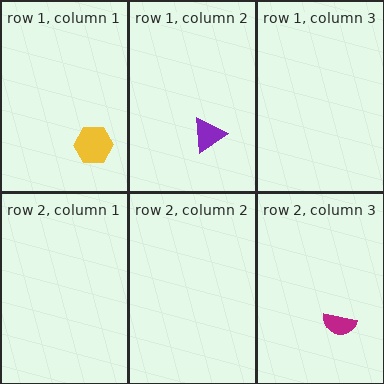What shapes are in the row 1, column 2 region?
The purple triangle.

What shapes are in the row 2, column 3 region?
The magenta semicircle.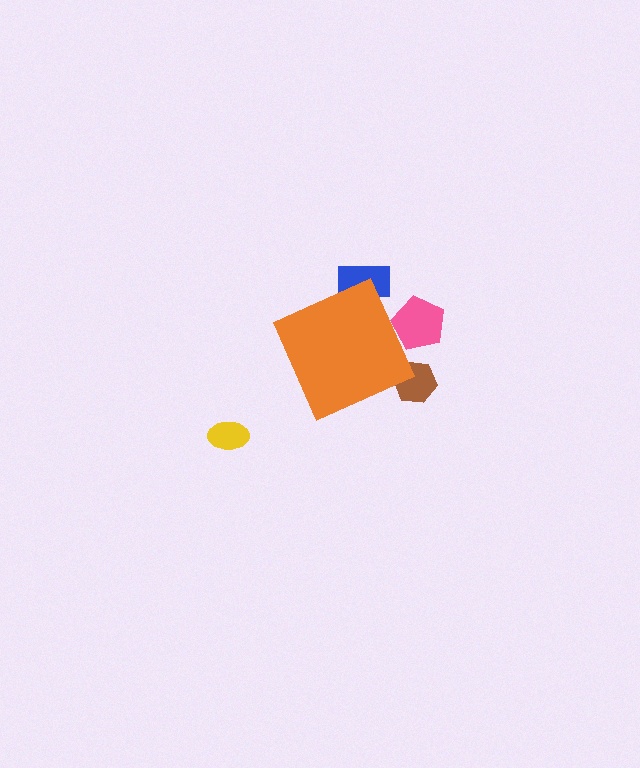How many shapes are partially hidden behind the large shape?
3 shapes are partially hidden.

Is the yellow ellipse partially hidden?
No, the yellow ellipse is fully visible.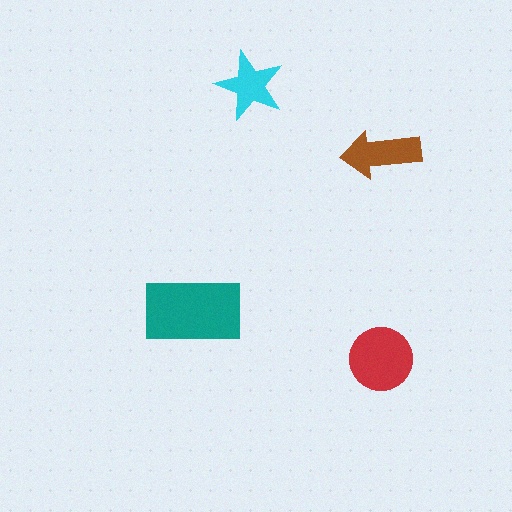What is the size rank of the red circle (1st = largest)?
2nd.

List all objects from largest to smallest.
The teal rectangle, the red circle, the brown arrow, the cyan star.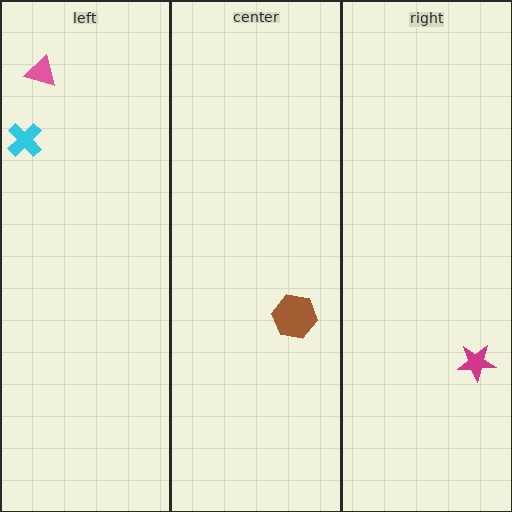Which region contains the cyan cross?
The left region.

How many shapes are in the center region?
1.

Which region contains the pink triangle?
The left region.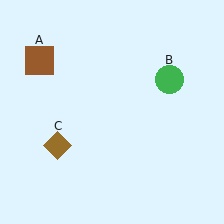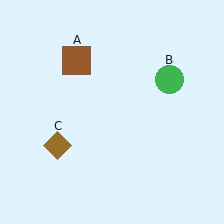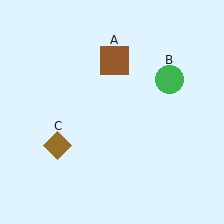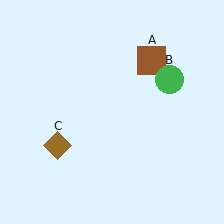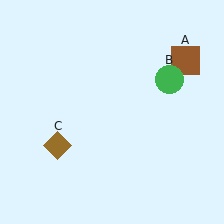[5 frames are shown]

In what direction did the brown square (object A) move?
The brown square (object A) moved right.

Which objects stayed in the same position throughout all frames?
Green circle (object B) and brown diamond (object C) remained stationary.